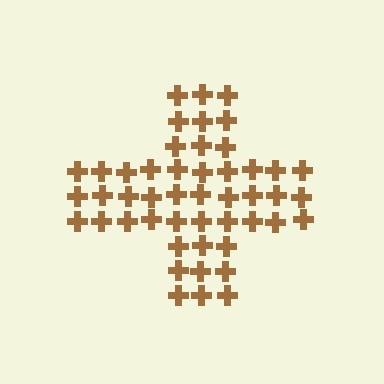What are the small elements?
The small elements are crosses.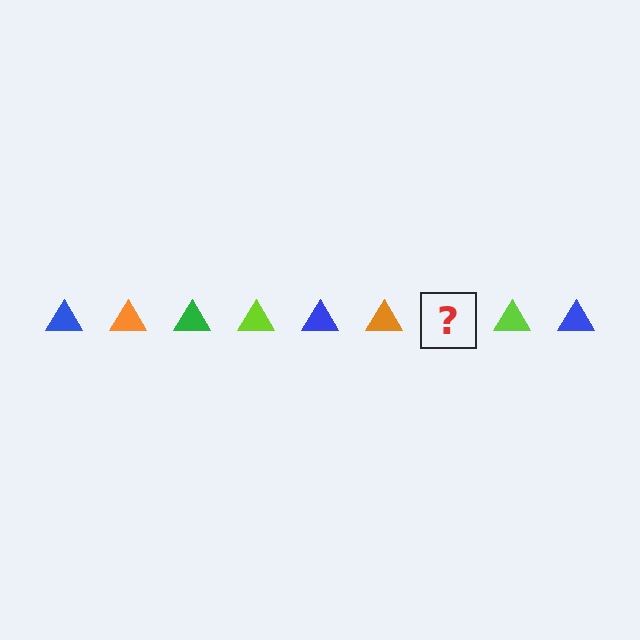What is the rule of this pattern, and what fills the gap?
The rule is that the pattern cycles through blue, orange, green, lime triangles. The gap should be filled with a green triangle.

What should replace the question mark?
The question mark should be replaced with a green triangle.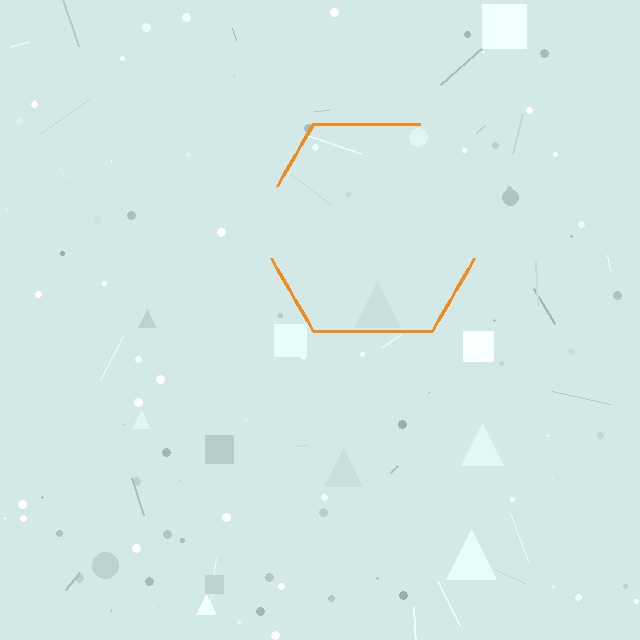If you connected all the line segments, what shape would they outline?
They would outline a hexagon.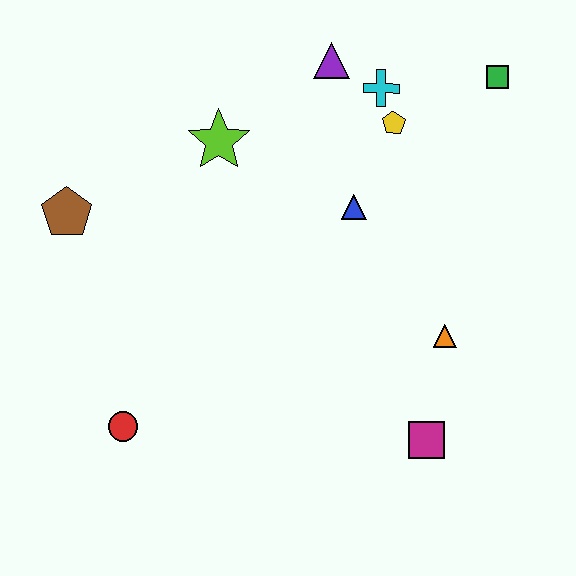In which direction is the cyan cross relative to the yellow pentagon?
The cyan cross is above the yellow pentagon.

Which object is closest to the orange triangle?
The magenta square is closest to the orange triangle.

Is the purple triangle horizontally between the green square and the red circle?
Yes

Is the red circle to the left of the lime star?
Yes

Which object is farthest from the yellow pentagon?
The red circle is farthest from the yellow pentagon.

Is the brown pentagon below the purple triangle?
Yes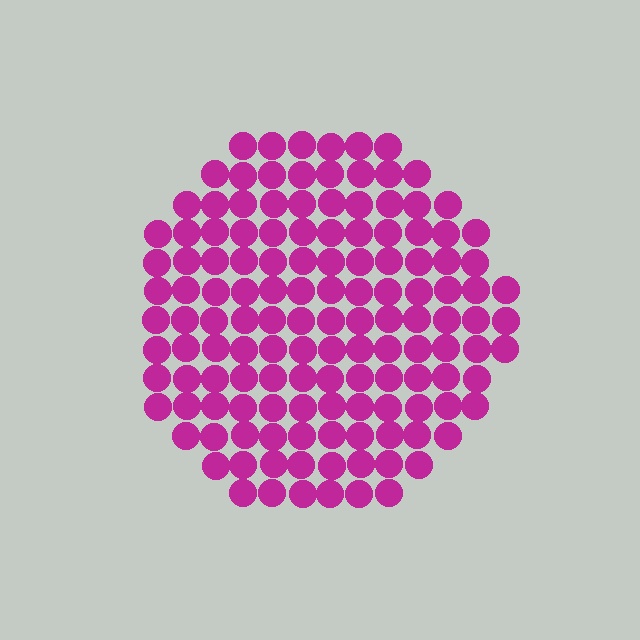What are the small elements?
The small elements are circles.